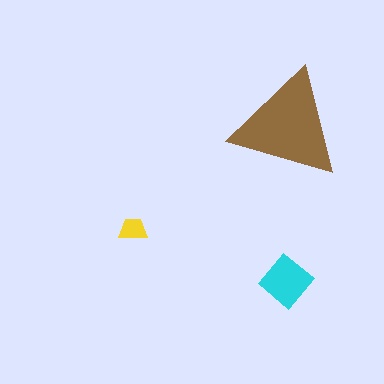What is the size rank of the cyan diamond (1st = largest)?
2nd.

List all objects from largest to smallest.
The brown triangle, the cyan diamond, the yellow trapezoid.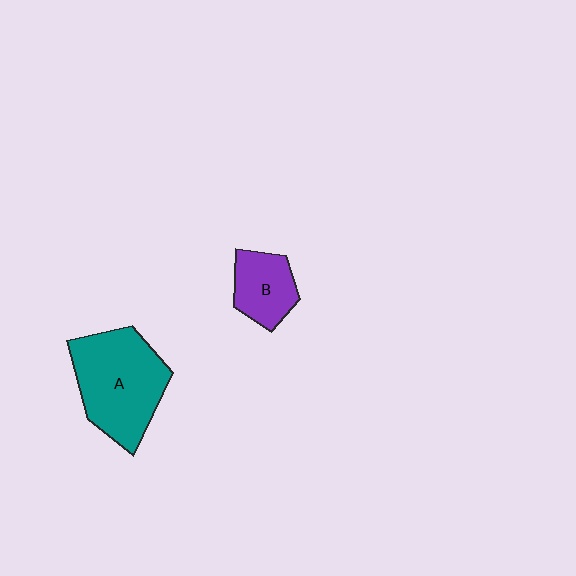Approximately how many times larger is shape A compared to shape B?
Approximately 2.1 times.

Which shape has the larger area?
Shape A (teal).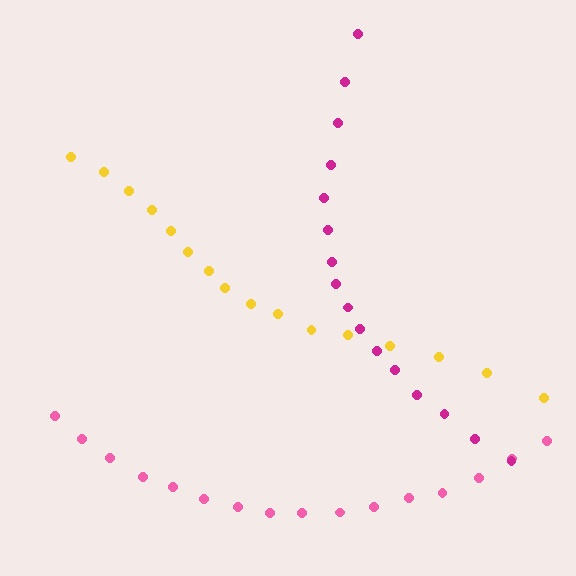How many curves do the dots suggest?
There are 3 distinct paths.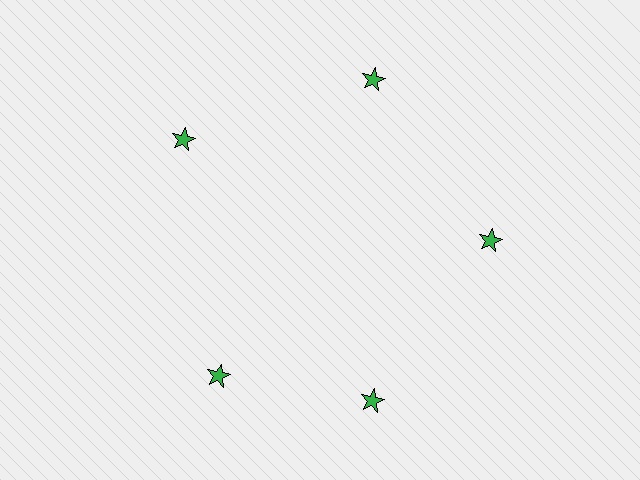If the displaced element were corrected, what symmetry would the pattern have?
It would have 5-fold rotational symmetry — the pattern would map onto itself every 72 degrees.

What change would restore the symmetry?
The symmetry would be restored by rotating it back into even spacing with its neighbors so that all 5 stars sit at equal angles and equal distance from the center.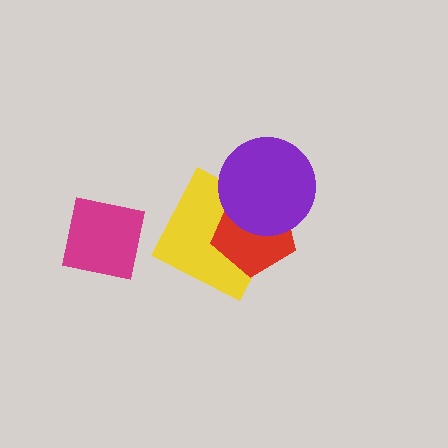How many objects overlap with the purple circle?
2 objects overlap with the purple circle.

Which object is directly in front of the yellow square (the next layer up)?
The red pentagon is directly in front of the yellow square.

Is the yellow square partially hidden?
Yes, it is partially covered by another shape.